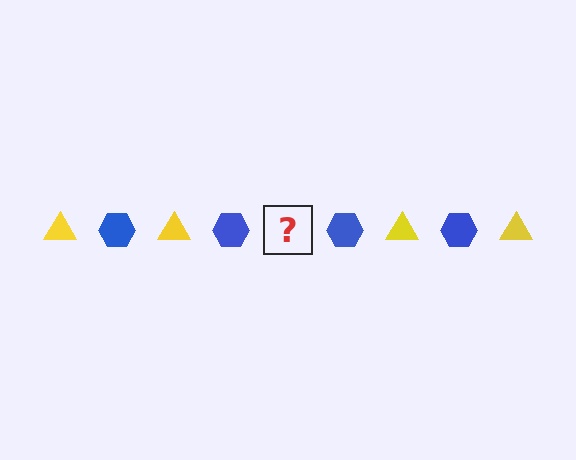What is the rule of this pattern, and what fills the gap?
The rule is that the pattern alternates between yellow triangle and blue hexagon. The gap should be filled with a yellow triangle.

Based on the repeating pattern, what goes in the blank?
The blank should be a yellow triangle.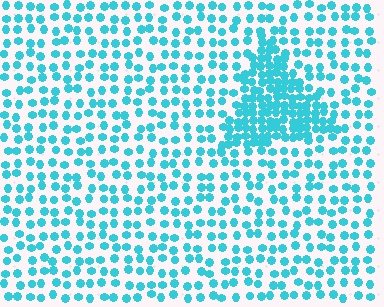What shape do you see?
I see a triangle.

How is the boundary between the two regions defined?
The boundary is defined by a change in element density (approximately 2.4x ratio). All elements are the same color, size, and shape.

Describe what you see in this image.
The image contains small cyan elements arranged at two different densities. A triangle-shaped region is visible where the elements are more densely packed than the surrounding area.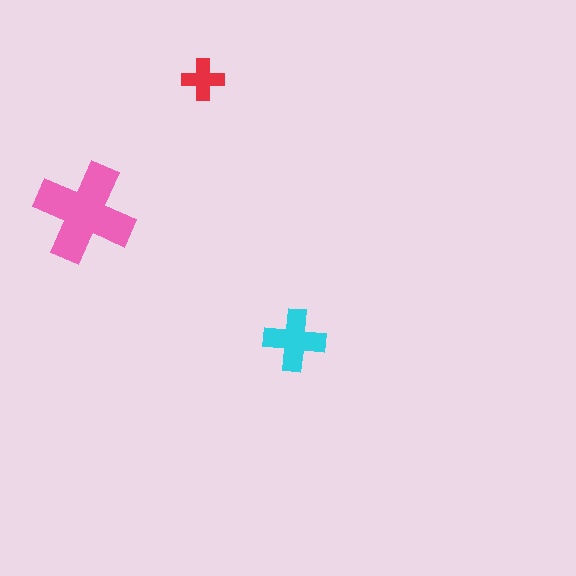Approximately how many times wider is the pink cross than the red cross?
About 2.5 times wider.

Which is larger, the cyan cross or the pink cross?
The pink one.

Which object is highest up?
The red cross is topmost.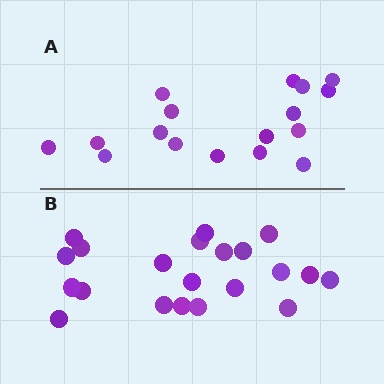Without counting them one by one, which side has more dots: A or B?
Region B (the bottom region) has more dots.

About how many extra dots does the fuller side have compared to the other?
Region B has about 4 more dots than region A.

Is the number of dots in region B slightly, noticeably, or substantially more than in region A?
Region B has only slightly more — the two regions are fairly close. The ratio is roughly 1.2 to 1.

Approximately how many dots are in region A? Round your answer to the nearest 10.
About 20 dots. (The exact count is 17, which rounds to 20.)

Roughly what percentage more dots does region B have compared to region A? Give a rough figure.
About 25% more.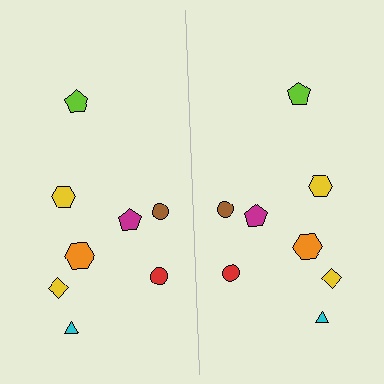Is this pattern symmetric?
Yes, this pattern has bilateral (reflection) symmetry.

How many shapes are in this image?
There are 16 shapes in this image.